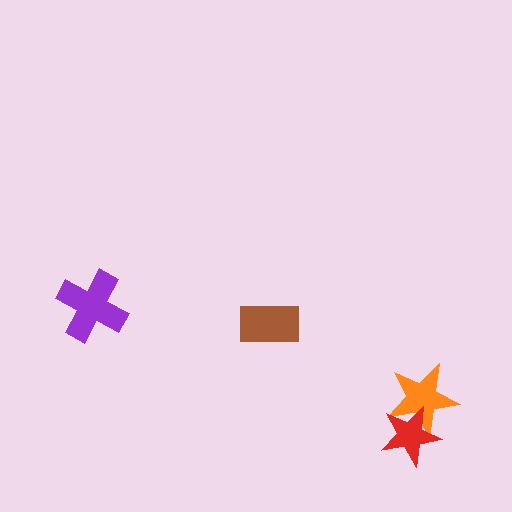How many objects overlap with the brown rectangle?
0 objects overlap with the brown rectangle.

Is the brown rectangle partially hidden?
No, no other shape covers it.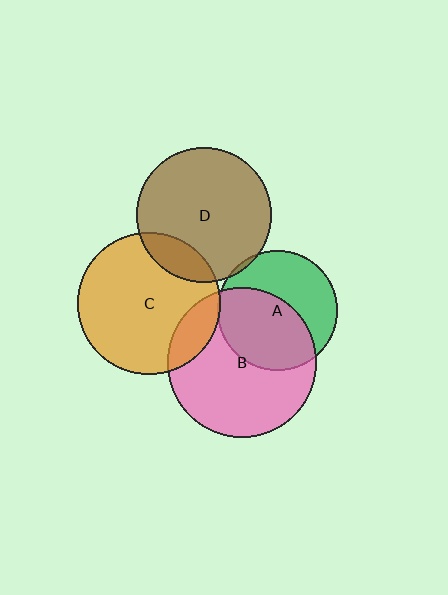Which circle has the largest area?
Circle B (pink).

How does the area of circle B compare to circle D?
Approximately 1.2 times.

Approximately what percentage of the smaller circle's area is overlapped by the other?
Approximately 15%.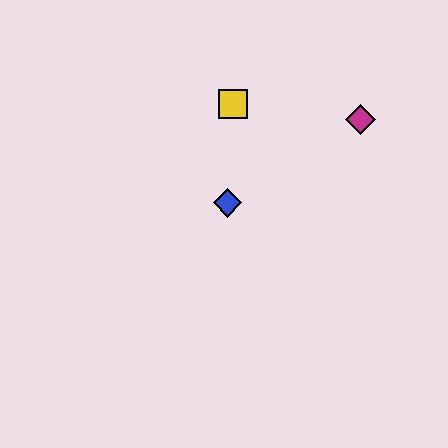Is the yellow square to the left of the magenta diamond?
Yes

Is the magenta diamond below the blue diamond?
No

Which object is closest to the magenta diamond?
The yellow square is closest to the magenta diamond.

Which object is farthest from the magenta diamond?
The blue diamond is farthest from the magenta diamond.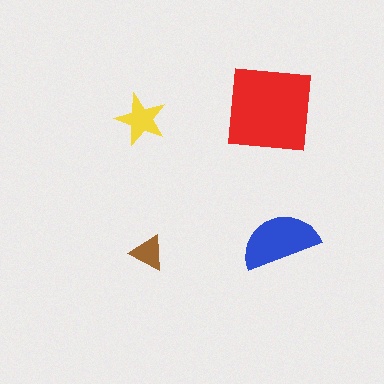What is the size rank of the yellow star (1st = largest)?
3rd.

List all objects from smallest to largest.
The brown triangle, the yellow star, the blue semicircle, the red square.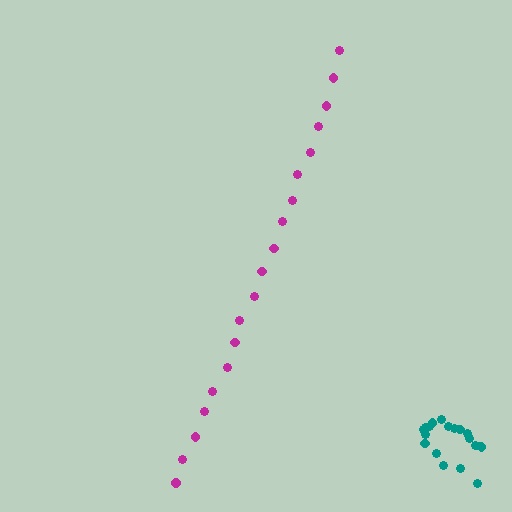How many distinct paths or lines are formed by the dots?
There are 2 distinct paths.